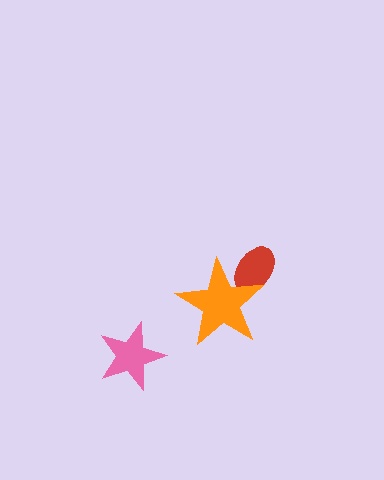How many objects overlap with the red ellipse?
1 object overlaps with the red ellipse.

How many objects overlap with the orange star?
1 object overlaps with the orange star.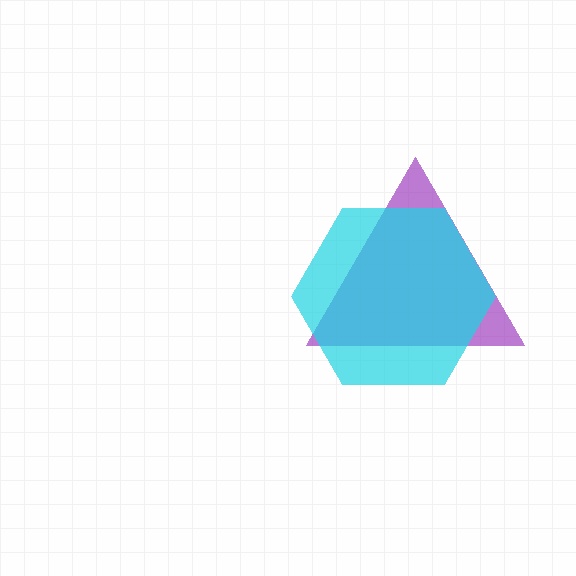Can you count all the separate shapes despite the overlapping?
Yes, there are 2 separate shapes.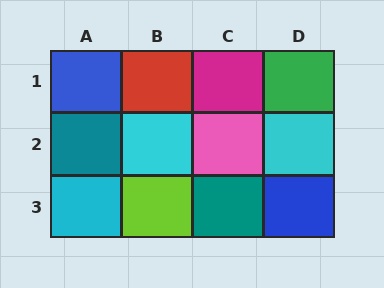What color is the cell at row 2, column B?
Cyan.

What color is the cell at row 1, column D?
Green.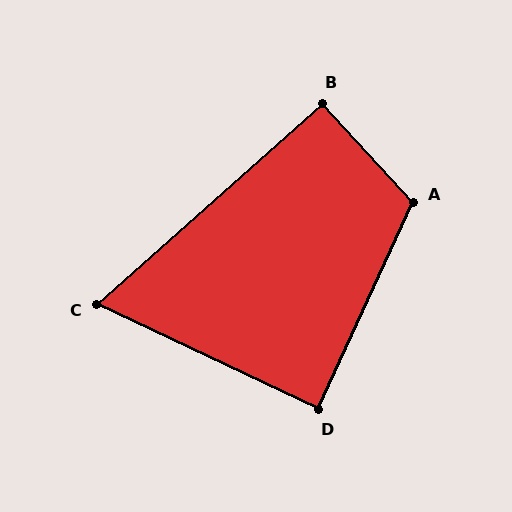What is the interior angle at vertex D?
Approximately 89 degrees (approximately right).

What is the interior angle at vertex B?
Approximately 91 degrees (approximately right).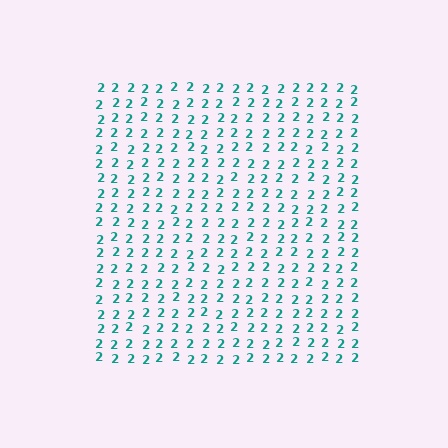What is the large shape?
The large shape is a square.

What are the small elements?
The small elements are digit 2's.